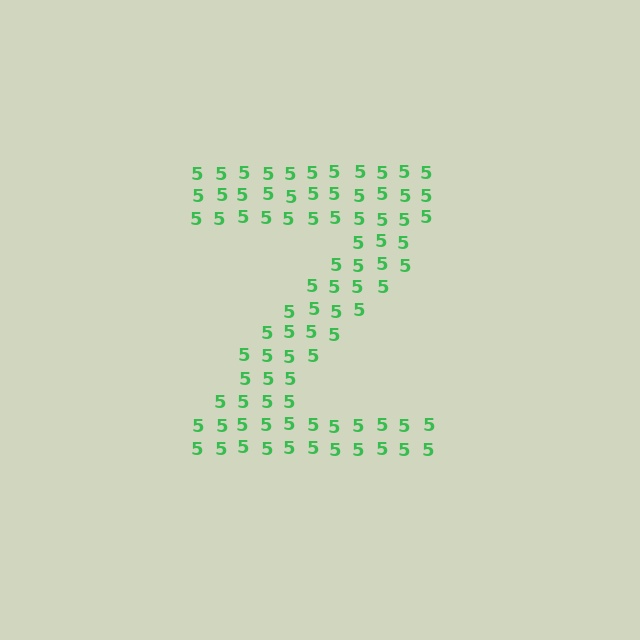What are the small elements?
The small elements are digit 5's.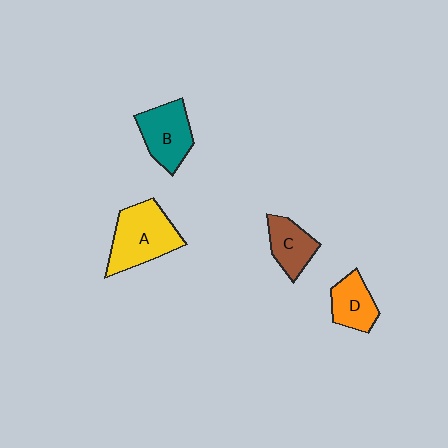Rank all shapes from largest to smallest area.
From largest to smallest: A (yellow), B (teal), C (brown), D (orange).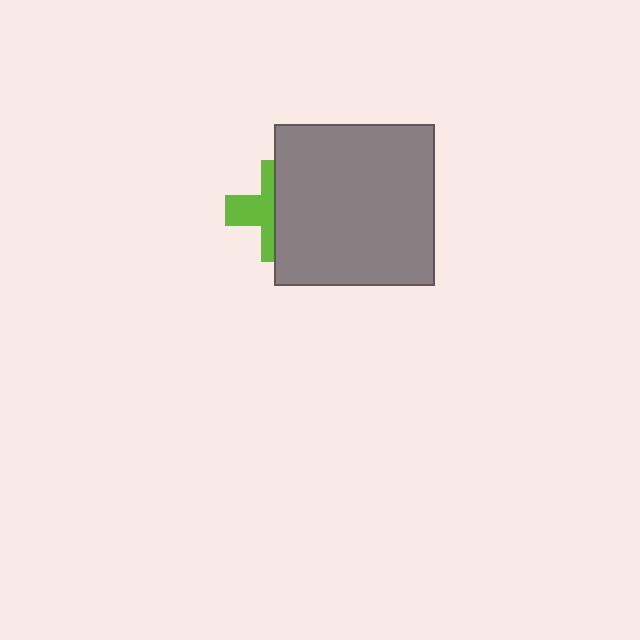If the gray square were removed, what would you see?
You would see the complete lime cross.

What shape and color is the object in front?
The object in front is a gray square.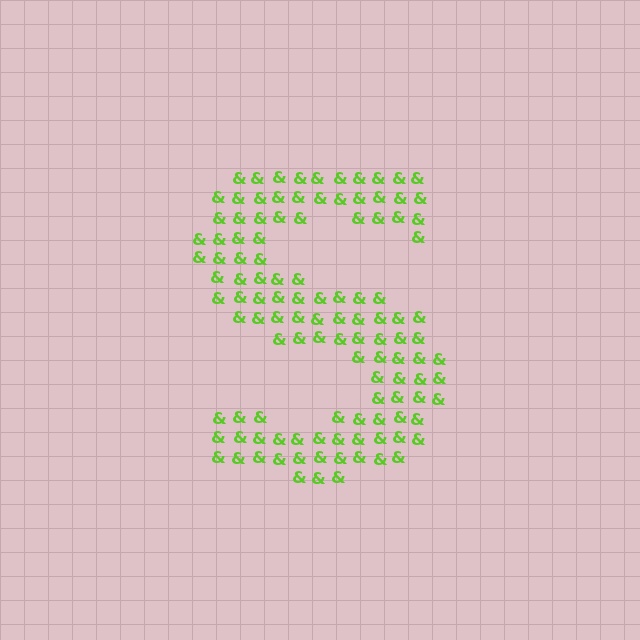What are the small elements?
The small elements are ampersands.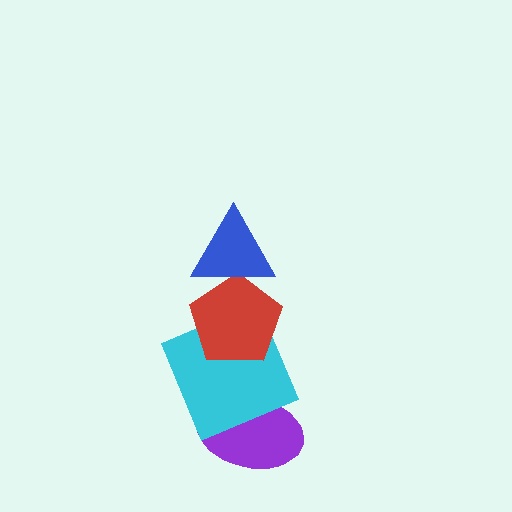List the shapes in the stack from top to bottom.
From top to bottom: the blue triangle, the red pentagon, the cyan square, the purple ellipse.